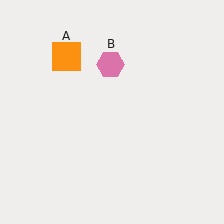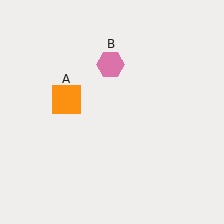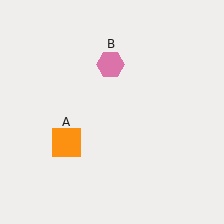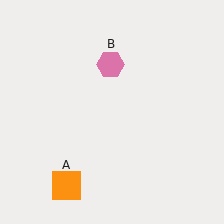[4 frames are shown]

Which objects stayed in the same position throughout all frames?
Pink hexagon (object B) remained stationary.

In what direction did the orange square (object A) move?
The orange square (object A) moved down.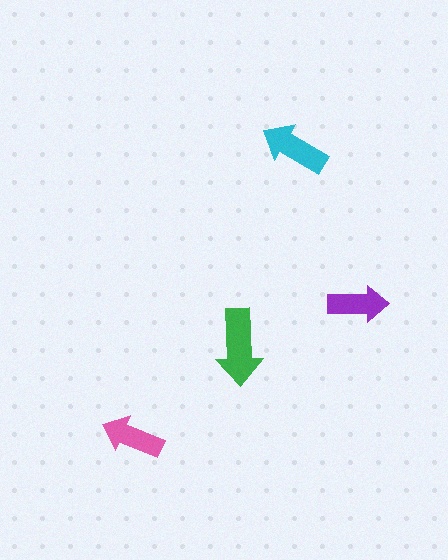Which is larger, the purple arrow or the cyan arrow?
The cyan one.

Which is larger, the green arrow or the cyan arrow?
The green one.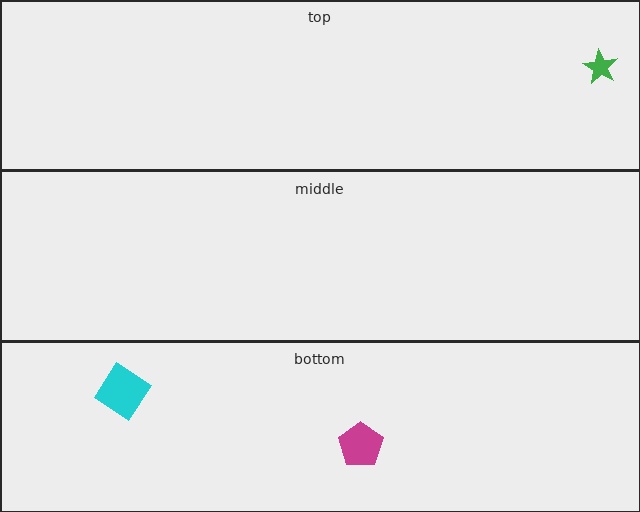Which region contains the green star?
The top region.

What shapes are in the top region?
The green star.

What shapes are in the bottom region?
The cyan diamond, the magenta pentagon.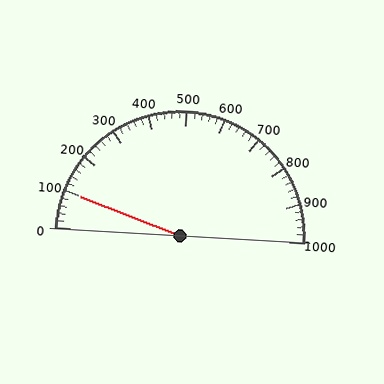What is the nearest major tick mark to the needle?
The nearest major tick mark is 100.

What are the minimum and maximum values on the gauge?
The gauge ranges from 0 to 1000.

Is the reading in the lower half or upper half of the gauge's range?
The reading is in the lower half of the range (0 to 1000).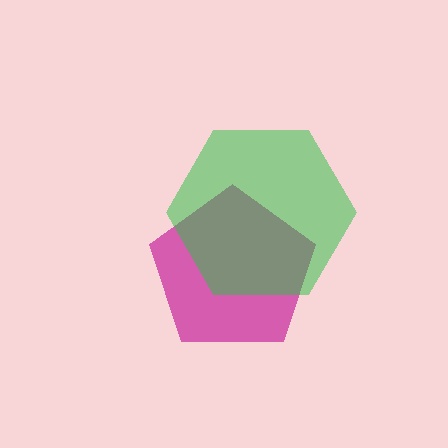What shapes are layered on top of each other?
The layered shapes are: a magenta pentagon, a green hexagon.